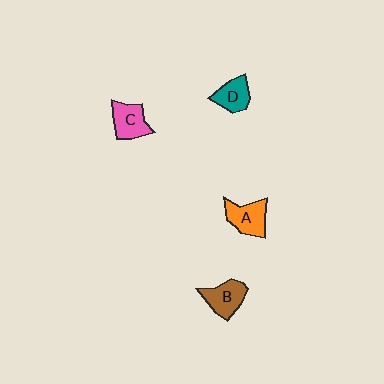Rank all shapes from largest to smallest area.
From largest to smallest: A (orange), B (brown), C (pink), D (teal).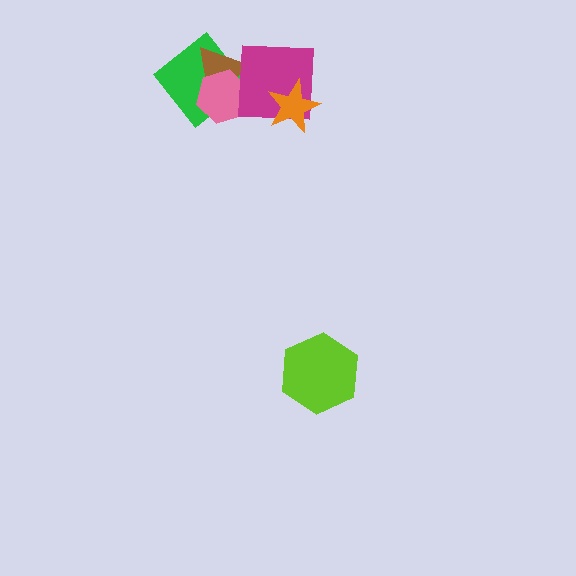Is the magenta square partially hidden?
Yes, it is partially covered by another shape.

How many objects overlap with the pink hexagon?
3 objects overlap with the pink hexagon.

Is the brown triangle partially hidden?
Yes, it is partially covered by another shape.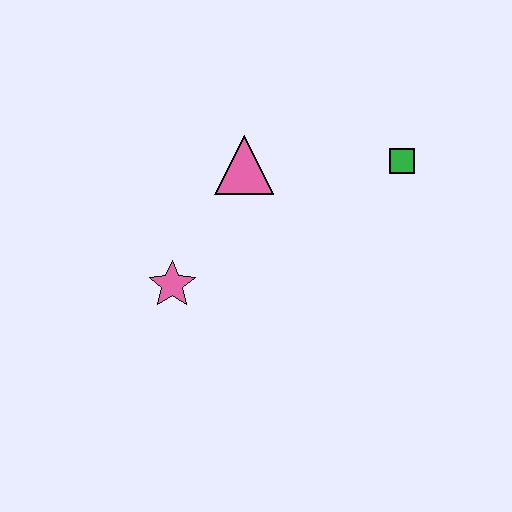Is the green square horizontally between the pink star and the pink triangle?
No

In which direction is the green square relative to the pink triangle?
The green square is to the right of the pink triangle.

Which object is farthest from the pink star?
The green square is farthest from the pink star.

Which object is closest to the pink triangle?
The pink star is closest to the pink triangle.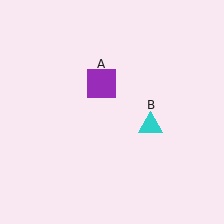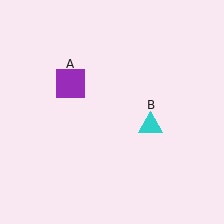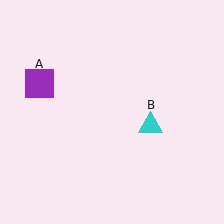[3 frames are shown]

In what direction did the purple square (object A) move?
The purple square (object A) moved left.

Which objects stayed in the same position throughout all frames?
Cyan triangle (object B) remained stationary.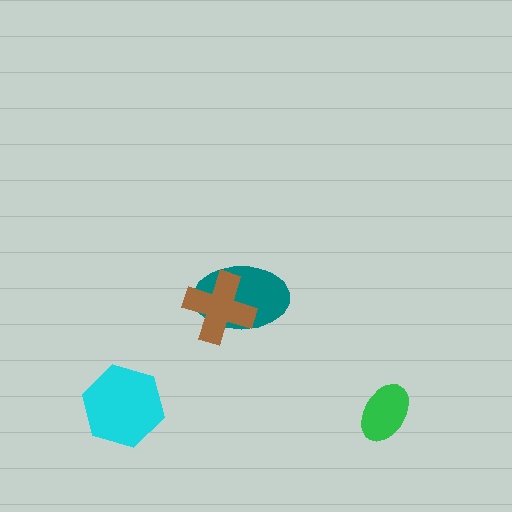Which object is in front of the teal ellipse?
The brown cross is in front of the teal ellipse.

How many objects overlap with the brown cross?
1 object overlaps with the brown cross.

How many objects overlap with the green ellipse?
0 objects overlap with the green ellipse.